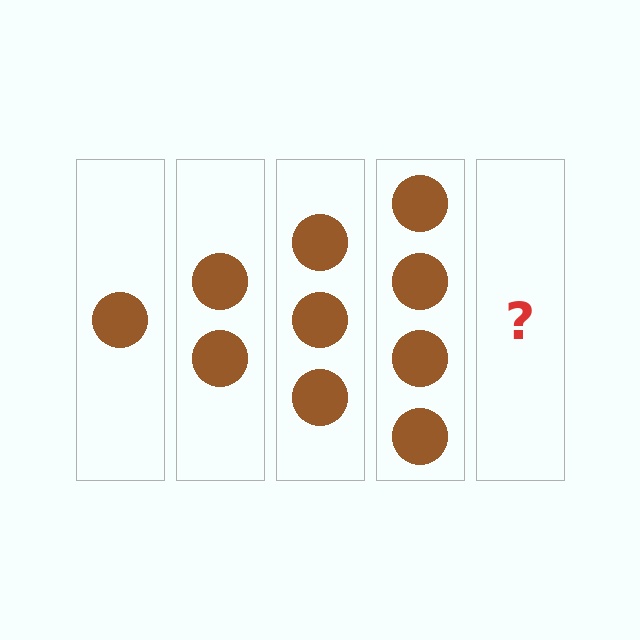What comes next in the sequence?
The next element should be 5 circles.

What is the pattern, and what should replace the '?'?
The pattern is that each step adds one more circle. The '?' should be 5 circles.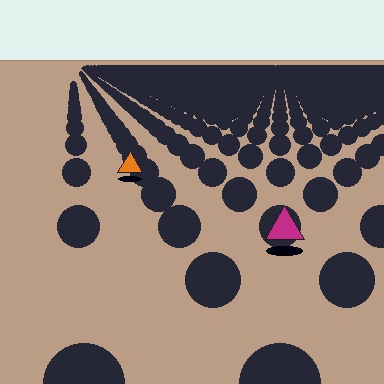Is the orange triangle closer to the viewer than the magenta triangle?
No. The magenta triangle is closer — you can tell from the texture gradient: the ground texture is coarser near it.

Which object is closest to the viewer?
The magenta triangle is closest. The texture marks near it are larger and more spread out.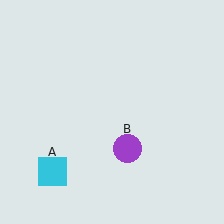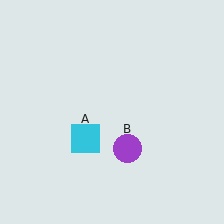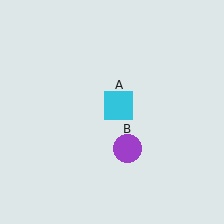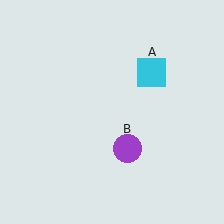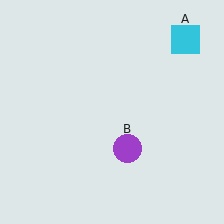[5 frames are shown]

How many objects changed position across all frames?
1 object changed position: cyan square (object A).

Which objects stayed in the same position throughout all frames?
Purple circle (object B) remained stationary.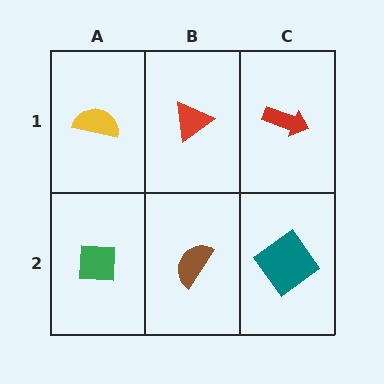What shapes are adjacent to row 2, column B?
A red triangle (row 1, column B), a green square (row 2, column A), a teal diamond (row 2, column C).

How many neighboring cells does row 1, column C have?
2.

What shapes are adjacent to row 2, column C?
A red arrow (row 1, column C), a brown semicircle (row 2, column B).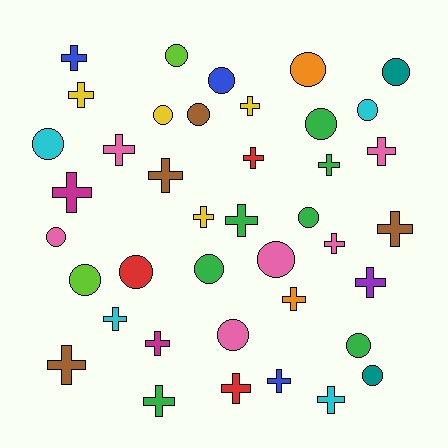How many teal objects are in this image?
There are 2 teal objects.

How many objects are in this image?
There are 40 objects.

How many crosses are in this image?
There are 22 crosses.